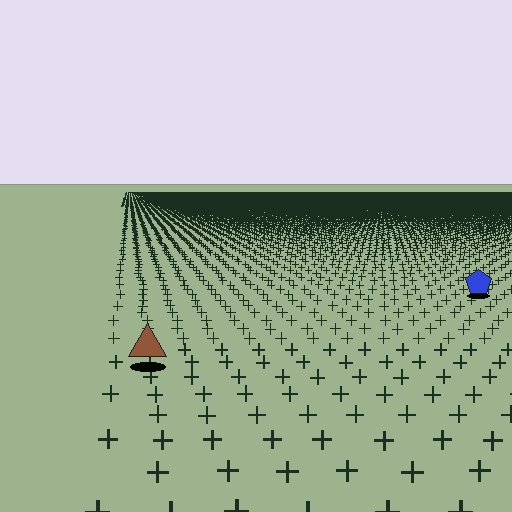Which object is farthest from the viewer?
The blue pentagon is farthest from the viewer. It appears smaller and the ground texture around it is denser.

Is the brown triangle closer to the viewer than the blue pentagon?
Yes. The brown triangle is closer — you can tell from the texture gradient: the ground texture is coarser near it.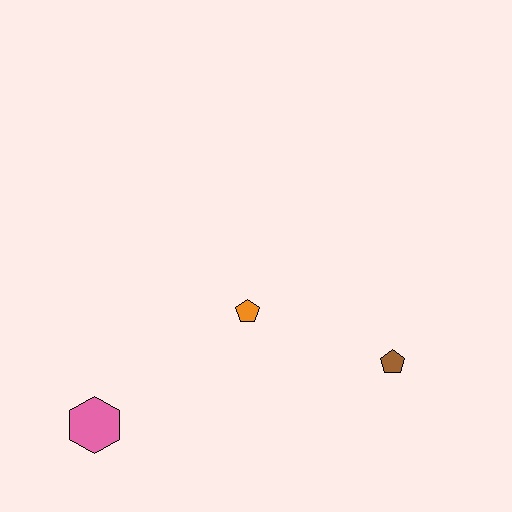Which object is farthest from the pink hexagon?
The brown pentagon is farthest from the pink hexagon.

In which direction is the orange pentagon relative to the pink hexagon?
The orange pentagon is to the right of the pink hexagon.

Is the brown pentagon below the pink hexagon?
No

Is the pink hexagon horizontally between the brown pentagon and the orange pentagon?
No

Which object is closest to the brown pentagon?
The orange pentagon is closest to the brown pentagon.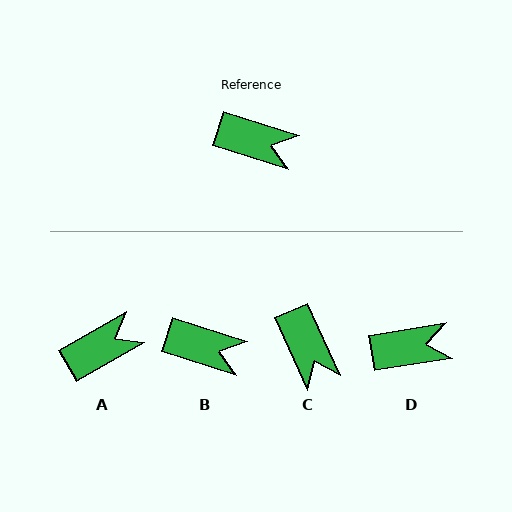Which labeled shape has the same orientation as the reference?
B.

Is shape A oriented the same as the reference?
No, it is off by about 48 degrees.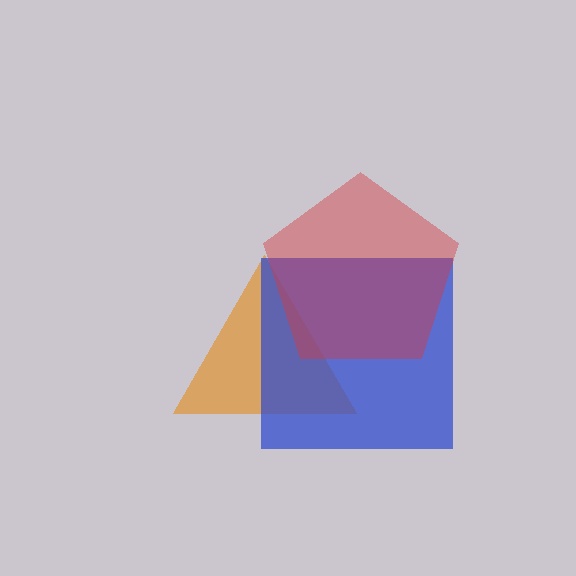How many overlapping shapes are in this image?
There are 3 overlapping shapes in the image.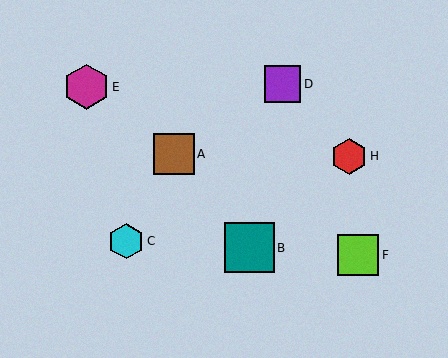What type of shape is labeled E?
Shape E is a magenta hexagon.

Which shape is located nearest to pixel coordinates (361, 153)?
The red hexagon (labeled H) at (349, 156) is nearest to that location.